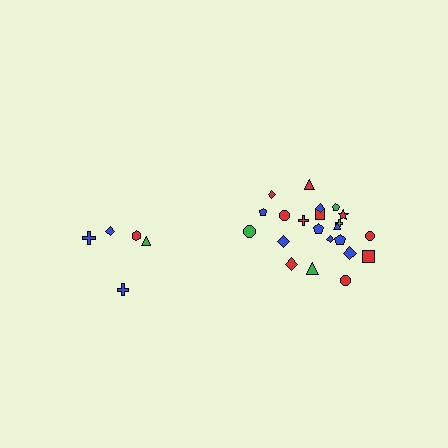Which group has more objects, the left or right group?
The right group.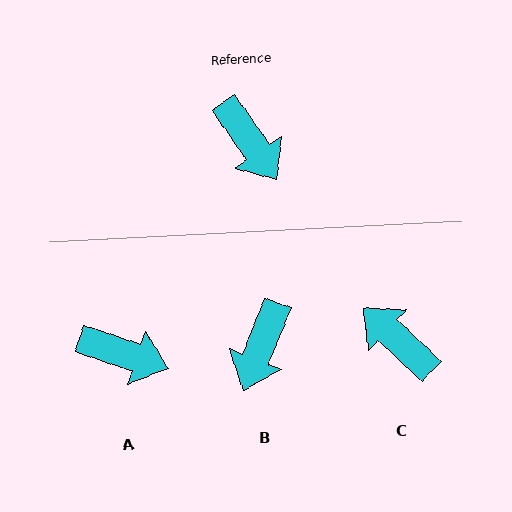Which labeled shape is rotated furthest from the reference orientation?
C, about 168 degrees away.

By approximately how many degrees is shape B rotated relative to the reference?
Approximately 57 degrees clockwise.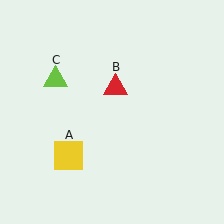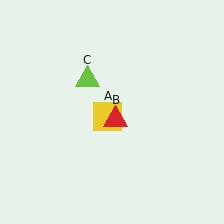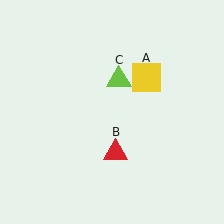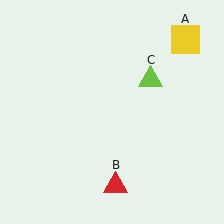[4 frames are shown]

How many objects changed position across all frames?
3 objects changed position: yellow square (object A), red triangle (object B), lime triangle (object C).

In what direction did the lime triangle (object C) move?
The lime triangle (object C) moved right.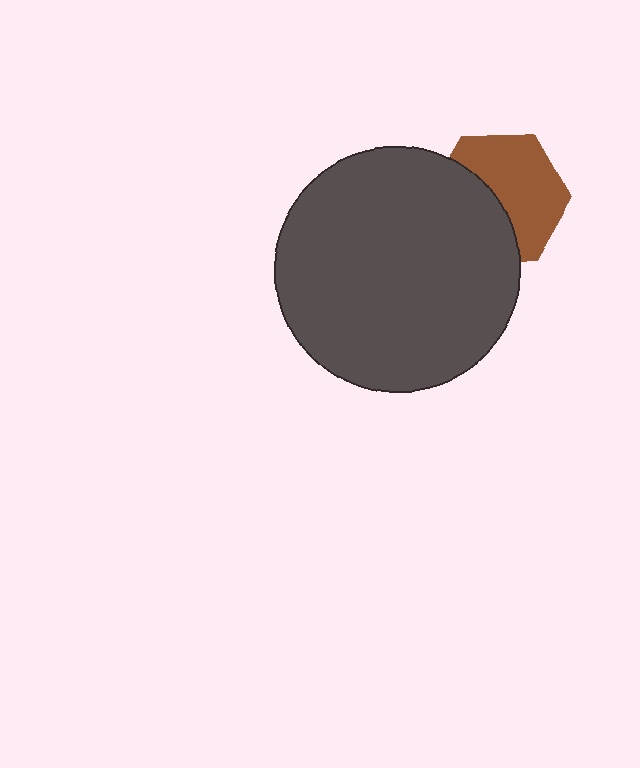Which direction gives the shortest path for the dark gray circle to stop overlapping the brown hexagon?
Moving left gives the shortest separation.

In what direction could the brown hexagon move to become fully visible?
The brown hexagon could move right. That would shift it out from behind the dark gray circle entirely.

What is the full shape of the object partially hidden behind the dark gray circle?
The partially hidden object is a brown hexagon.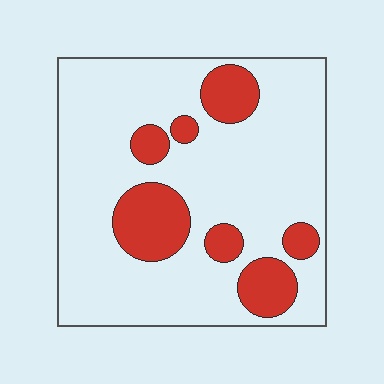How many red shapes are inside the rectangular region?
7.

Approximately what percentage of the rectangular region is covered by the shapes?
Approximately 20%.